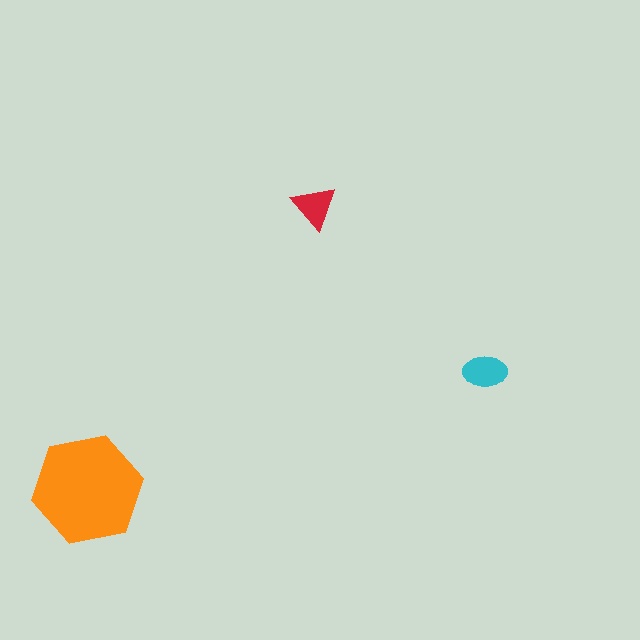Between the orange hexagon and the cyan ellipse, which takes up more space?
The orange hexagon.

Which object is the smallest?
The red triangle.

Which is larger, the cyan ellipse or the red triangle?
The cyan ellipse.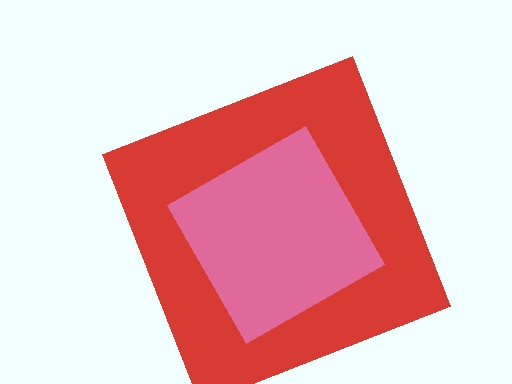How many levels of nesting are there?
2.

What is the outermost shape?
The red square.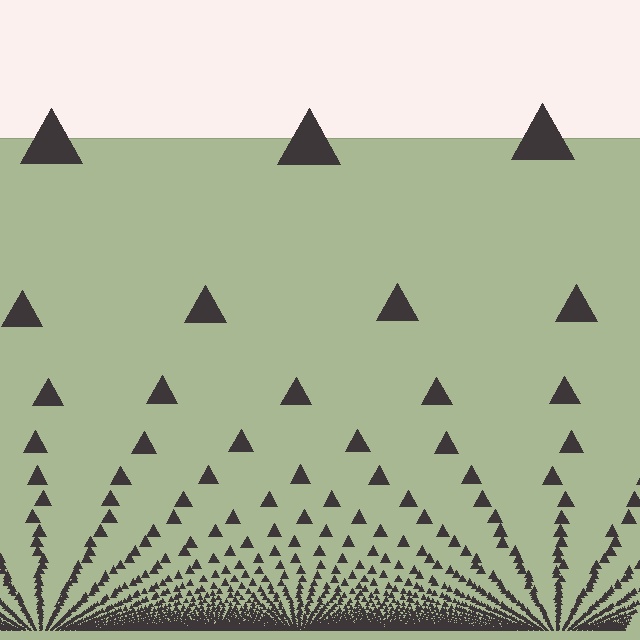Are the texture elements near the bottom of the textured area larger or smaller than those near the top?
Smaller. The gradient is inverted — elements near the bottom are smaller and denser.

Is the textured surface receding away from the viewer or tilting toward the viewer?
The surface appears to tilt toward the viewer. Texture elements get larger and sparser toward the top.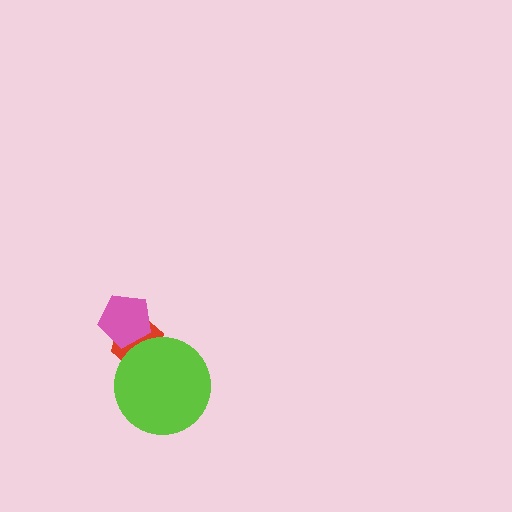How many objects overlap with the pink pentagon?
1 object overlaps with the pink pentagon.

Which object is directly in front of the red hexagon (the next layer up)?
The lime circle is directly in front of the red hexagon.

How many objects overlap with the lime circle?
1 object overlaps with the lime circle.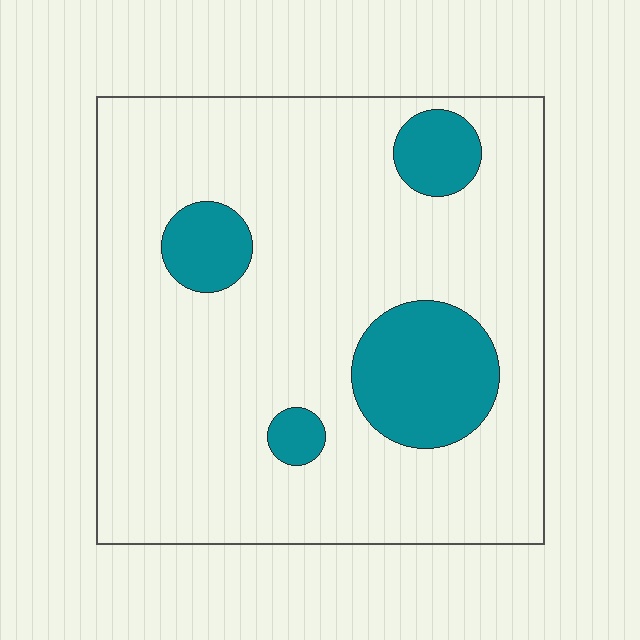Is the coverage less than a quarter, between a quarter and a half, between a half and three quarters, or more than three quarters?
Less than a quarter.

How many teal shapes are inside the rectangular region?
4.